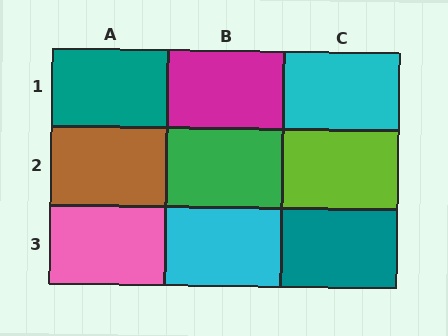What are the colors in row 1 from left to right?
Teal, magenta, cyan.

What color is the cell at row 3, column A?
Pink.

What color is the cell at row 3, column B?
Cyan.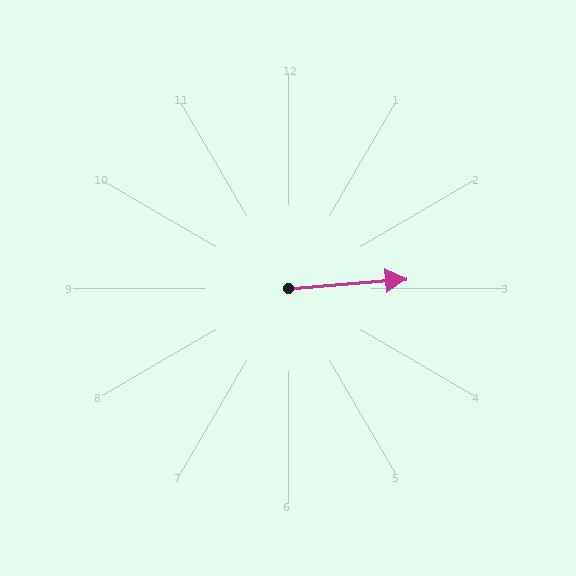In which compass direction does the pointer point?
East.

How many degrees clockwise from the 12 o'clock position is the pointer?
Approximately 85 degrees.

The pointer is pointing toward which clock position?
Roughly 3 o'clock.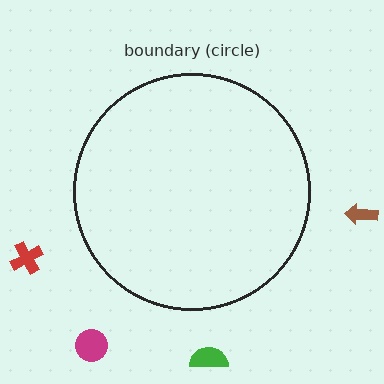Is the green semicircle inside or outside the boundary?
Outside.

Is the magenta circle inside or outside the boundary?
Outside.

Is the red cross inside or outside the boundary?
Outside.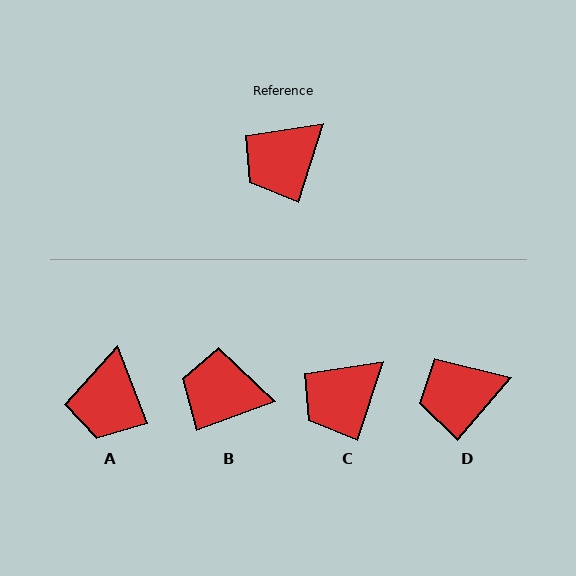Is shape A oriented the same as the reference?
No, it is off by about 39 degrees.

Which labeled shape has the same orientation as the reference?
C.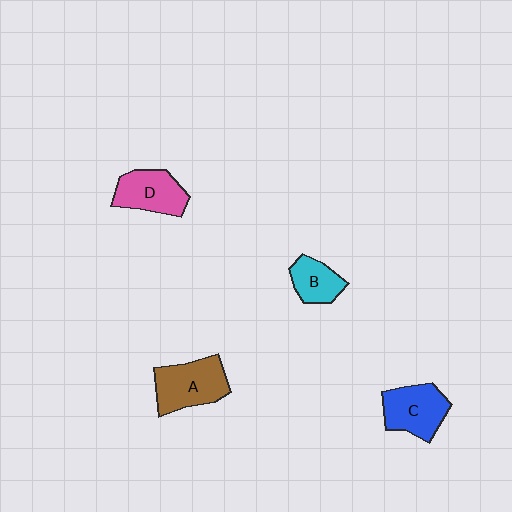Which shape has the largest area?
Shape A (brown).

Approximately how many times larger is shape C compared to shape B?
Approximately 1.5 times.